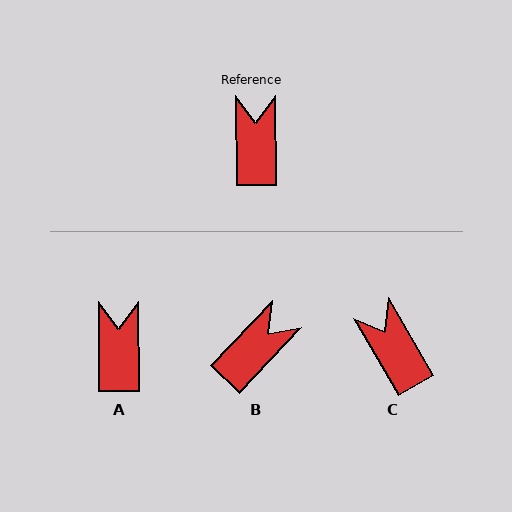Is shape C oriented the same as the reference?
No, it is off by about 30 degrees.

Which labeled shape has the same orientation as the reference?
A.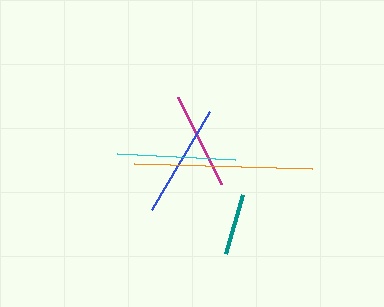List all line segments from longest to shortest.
From longest to shortest: orange, cyan, blue, magenta, teal.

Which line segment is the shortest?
The teal line is the shortest at approximately 62 pixels.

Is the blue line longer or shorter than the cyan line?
The cyan line is longer than the blue line.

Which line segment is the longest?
The orange line is the longest at approximately 178 pixels.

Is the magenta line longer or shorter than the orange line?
The orange line is longer than the magenta line.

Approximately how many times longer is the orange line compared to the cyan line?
The orange line is approximately 1.5 times the length of the cyan line.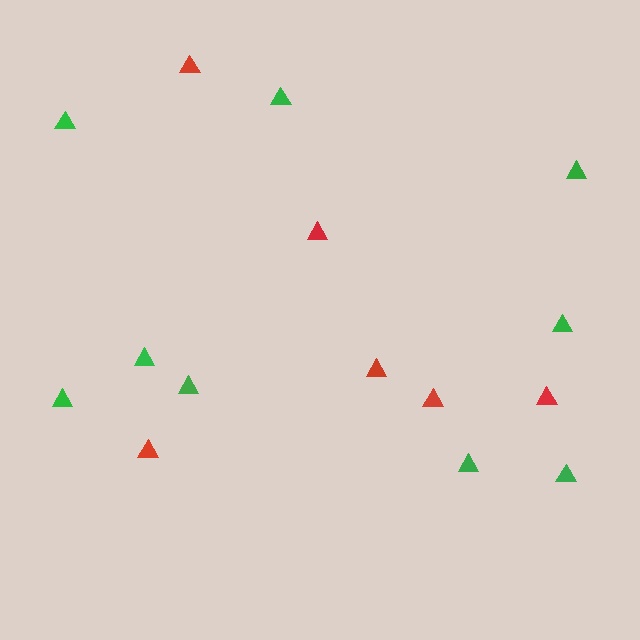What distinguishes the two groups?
There are 2 groups: one group of red triangles (6) and one group of green triangles (9).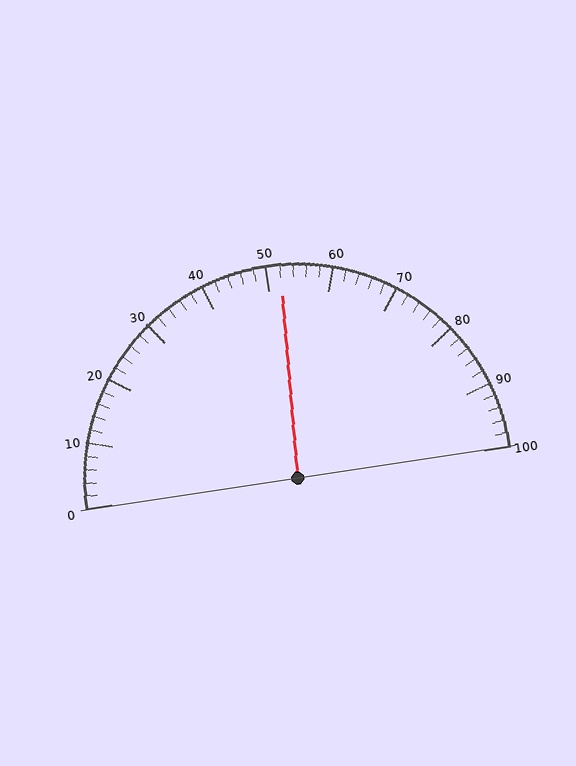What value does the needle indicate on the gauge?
The needle indicates approximately 52.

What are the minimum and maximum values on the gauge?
The gauge ranges from 0 to 100.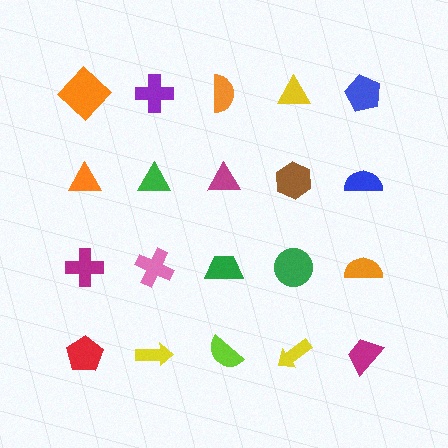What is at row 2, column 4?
A brown hexagon.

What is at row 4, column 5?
A magenta trapezoid.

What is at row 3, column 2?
A pink cross.